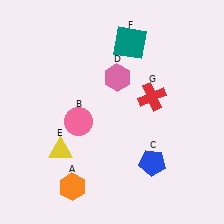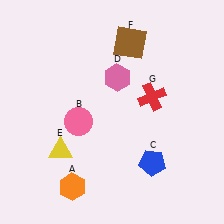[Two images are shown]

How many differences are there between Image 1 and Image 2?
There is 1 difference between the two images.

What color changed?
The square (F) changed from teal in Image 1 to brown in Image 2.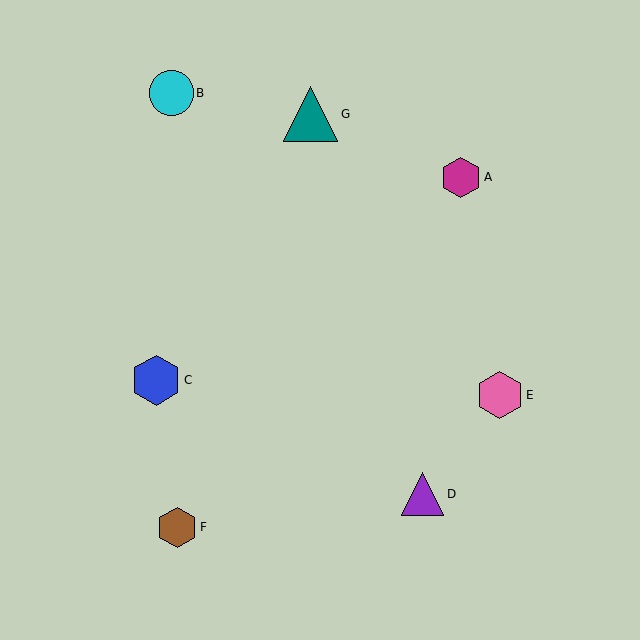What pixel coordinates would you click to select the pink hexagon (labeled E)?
Click at (500, 395) to select the pink hexagon E.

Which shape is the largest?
The teal triangle (labeled G) is the largest.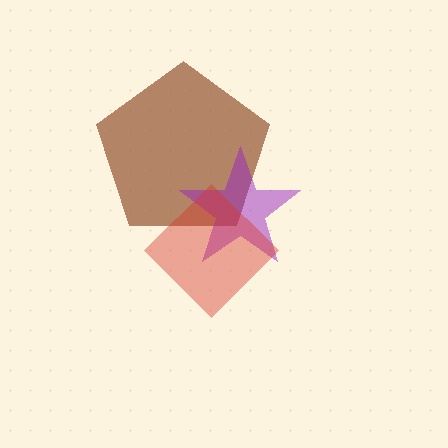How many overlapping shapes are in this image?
There are 3 overlapping shapes in the image.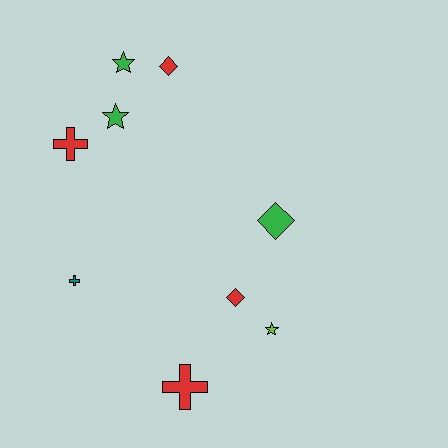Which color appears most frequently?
Red, with 4 objects.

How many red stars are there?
There are no red stars.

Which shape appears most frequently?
Cross, with 3 objects.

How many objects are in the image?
There are 9 objects.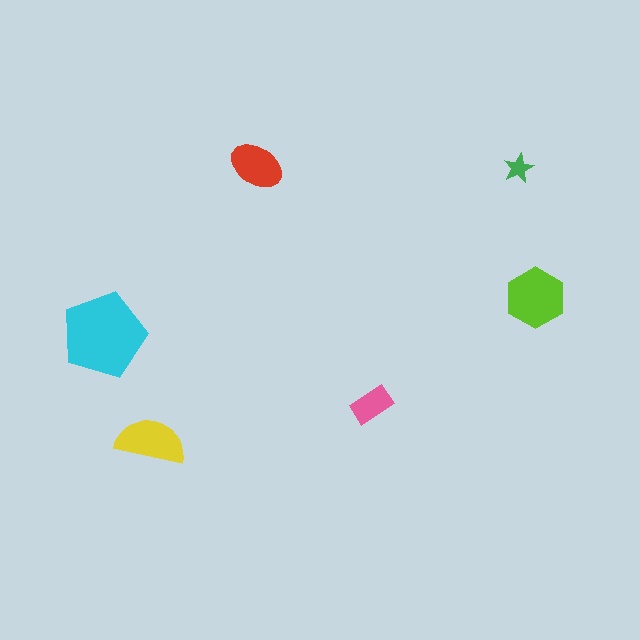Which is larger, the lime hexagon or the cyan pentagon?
The cyan pentagon.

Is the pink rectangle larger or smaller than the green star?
Larger.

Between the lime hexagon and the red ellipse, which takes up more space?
The lime hexagon.